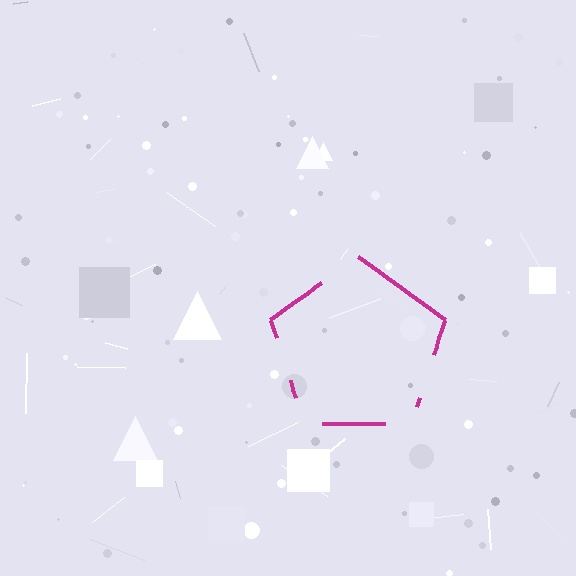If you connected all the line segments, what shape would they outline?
They would outline a pentagon.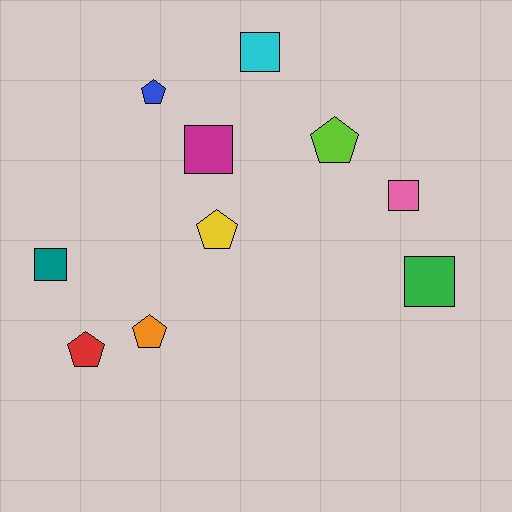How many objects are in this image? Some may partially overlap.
There are 10 objects.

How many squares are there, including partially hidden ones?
There are 5 squares.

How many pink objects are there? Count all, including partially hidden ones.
There is 1 pink object.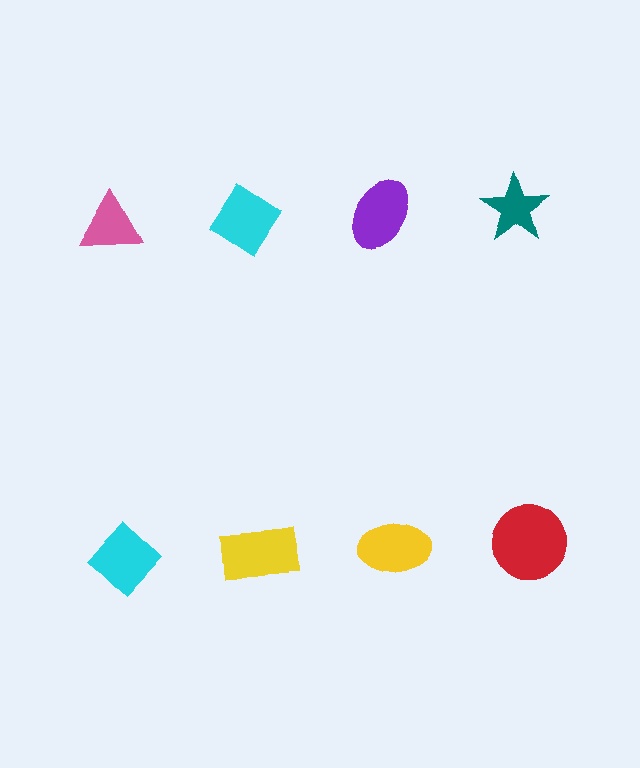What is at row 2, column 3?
A yellow ellipse.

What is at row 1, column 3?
A purple ellipse.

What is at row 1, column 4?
A teal star.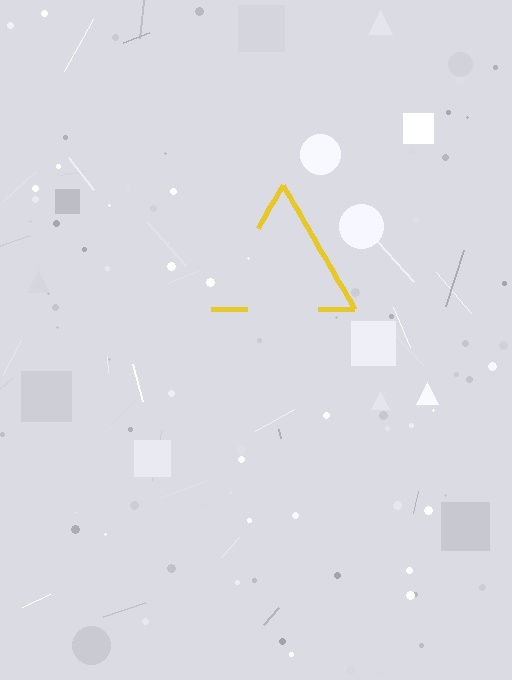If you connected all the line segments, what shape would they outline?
They would outline a triangle.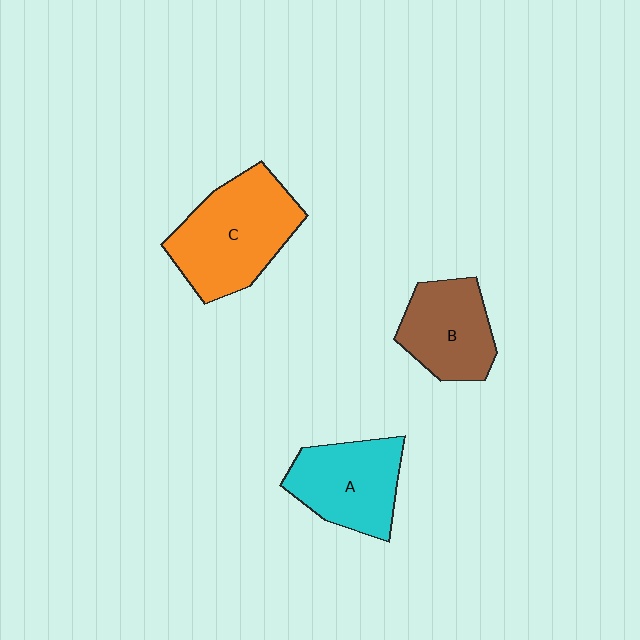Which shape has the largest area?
Shape C (orange).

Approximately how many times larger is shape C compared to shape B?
Approximately 1.5 times.